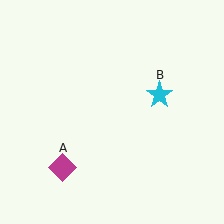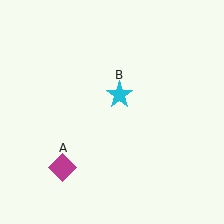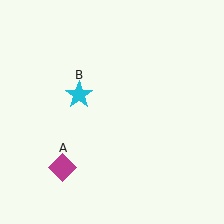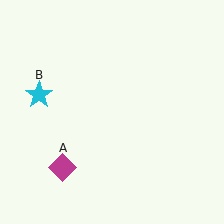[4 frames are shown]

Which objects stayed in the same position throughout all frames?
Magenta diamond (object A) remained stationary.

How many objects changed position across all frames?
1 object changed position: cyan star (object B).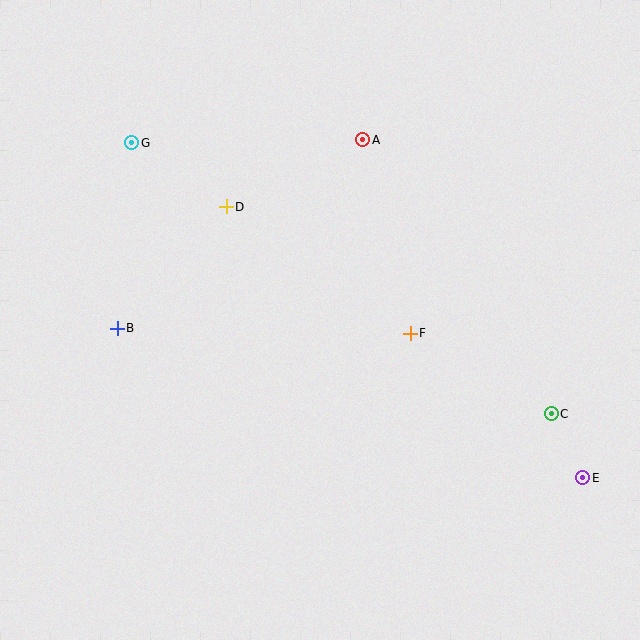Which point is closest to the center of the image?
Point F at (410, 333) is closest to the center.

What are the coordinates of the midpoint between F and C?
The midpoint between F and C is at (481, 374).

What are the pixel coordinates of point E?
Point E is at (583, 478).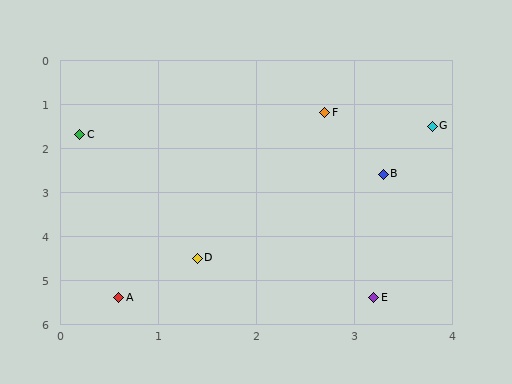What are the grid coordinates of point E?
Point E is at approximately (3.2, 5.4).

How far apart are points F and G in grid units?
Points F and G are about 1.1 grid units apart.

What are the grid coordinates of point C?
Point C is at approximately (0.2, 1.7).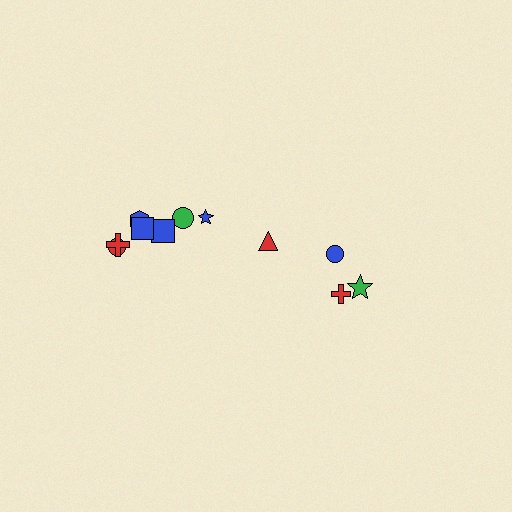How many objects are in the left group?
There are 7 objects.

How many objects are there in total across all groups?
There are 11 objects.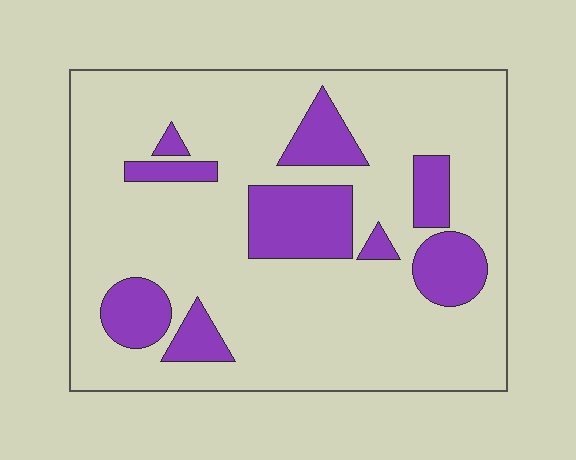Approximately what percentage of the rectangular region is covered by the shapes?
Approximately 20%.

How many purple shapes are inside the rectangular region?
9.